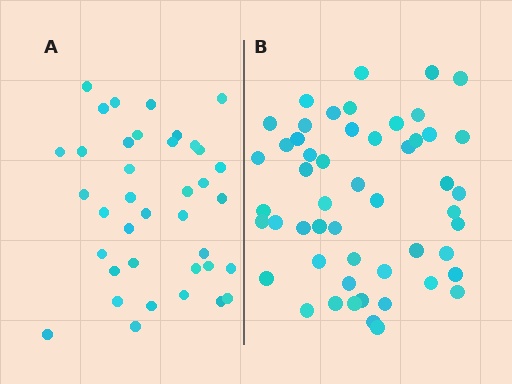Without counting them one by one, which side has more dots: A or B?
Region B (the right region) has more dots.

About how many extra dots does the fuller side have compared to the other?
Region B has approximately 15 more dots than region A.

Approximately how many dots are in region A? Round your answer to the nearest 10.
About 40 dots. (The exact count is 38, which rounds to 40.)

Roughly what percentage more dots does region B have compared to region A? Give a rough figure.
About 35% more.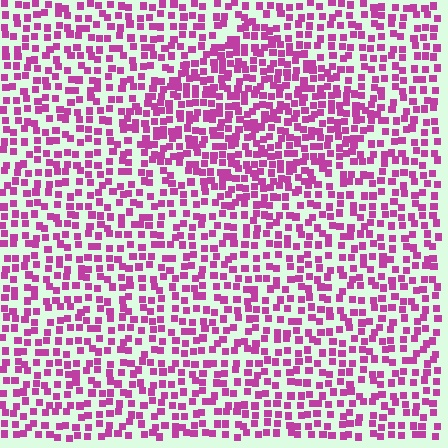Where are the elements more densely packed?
The elements are more densely packed inside the diamond boundary.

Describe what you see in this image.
The image contains small magenta elements arranged at two different densities. A diamond-shaped region is visible where the elements are more densely packed than the surrounding area.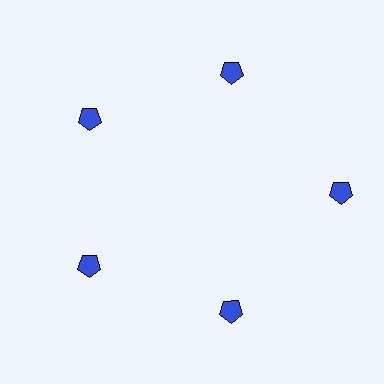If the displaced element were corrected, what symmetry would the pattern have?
It would have 5-fold rotational symmetry — the pattern would map onto itself every 72 degrees.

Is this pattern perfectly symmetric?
No. The 5 blue pentagons are arranged in a ring, but one element near the 3 o'clock position is pushed outward from the center, breaking the 5-fold rotational symmetry.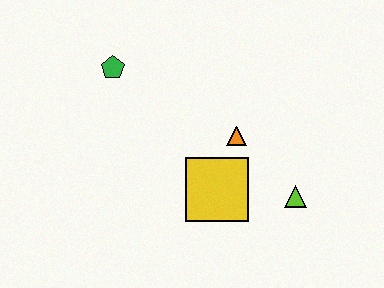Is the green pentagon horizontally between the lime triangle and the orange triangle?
No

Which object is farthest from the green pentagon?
The lime triangle is farthest from the green pentagon.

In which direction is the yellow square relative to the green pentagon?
The yellow square is below the green pentagon.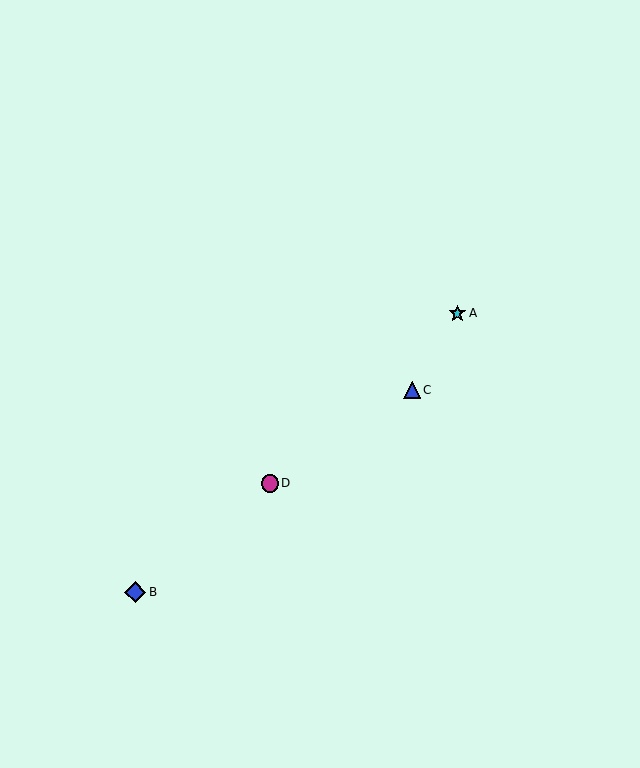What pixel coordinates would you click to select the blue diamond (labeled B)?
Click at (135, 592) to select the blue diamond B.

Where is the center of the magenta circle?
The center of the magenta circle is at (270, 483).